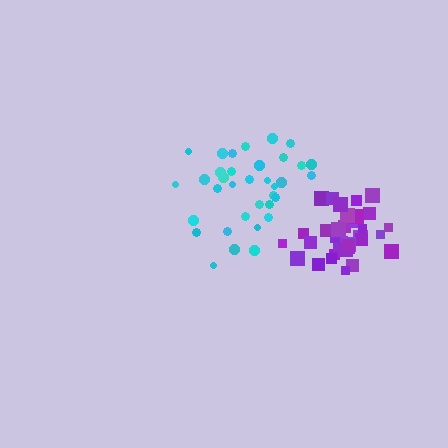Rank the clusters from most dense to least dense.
purple, cyan.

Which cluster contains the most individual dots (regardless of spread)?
Cyan (35).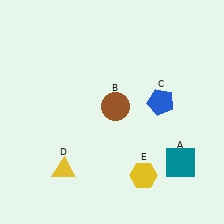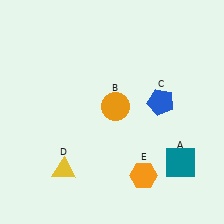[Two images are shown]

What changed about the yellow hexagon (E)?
In Image 1, E is yellow. In Image 2, it changed to orange.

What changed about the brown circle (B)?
In Image 1, B is brown. In Image 2, it changed to orange.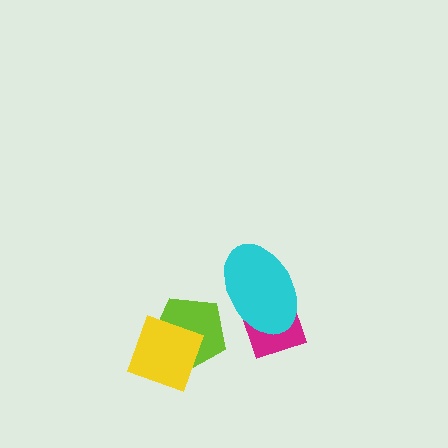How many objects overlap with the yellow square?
1 object overlaps with the yellow square.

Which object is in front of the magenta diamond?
The cyan ellipse is in front of the magenta diamond.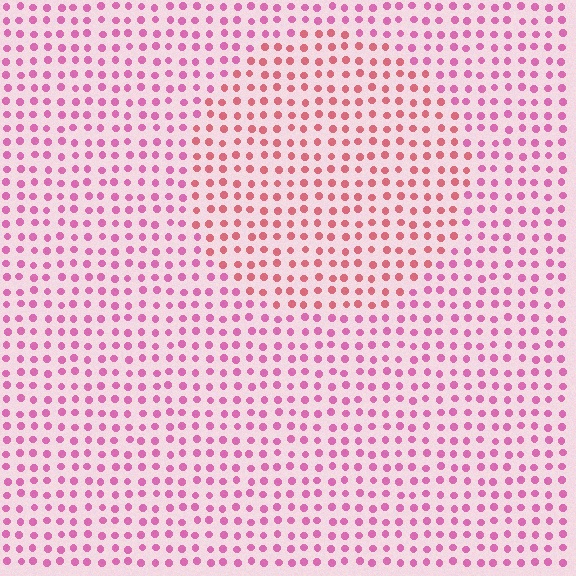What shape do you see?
I see a circle.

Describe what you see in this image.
The image is filled with small pink elements in a uniform arrangement. A circle-shaped region is visible where the elements are tinted to a slightly different hue, forming a subtle color boundary.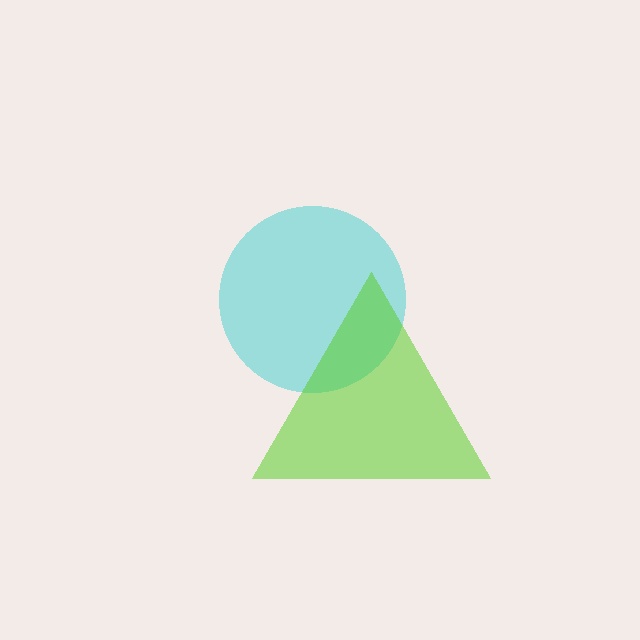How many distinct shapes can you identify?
There are 2 distinct shapes: a cyan circle, a lime triangle.